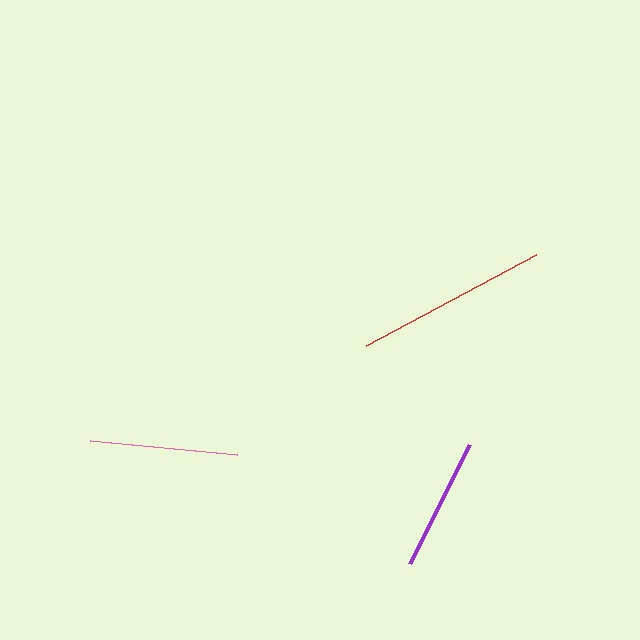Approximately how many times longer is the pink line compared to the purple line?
The pink line is approximately 1.1 times the length of the purple line.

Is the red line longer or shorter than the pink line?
The red line is longer than the pink line.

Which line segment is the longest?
The red line is the longest at approximately 193 pixels.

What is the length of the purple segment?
The purple segment is approximately 134 pixels long.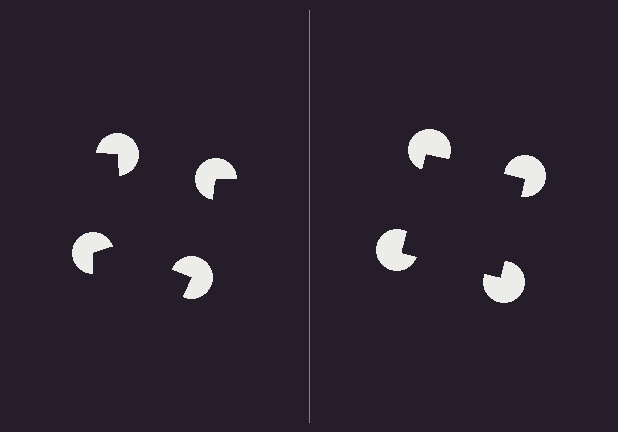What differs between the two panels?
The pac-man discs are positioned identically on both sides; only the wedge orientations differ. On the right they align to a square; on the left they are misaligned.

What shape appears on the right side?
An illusory square.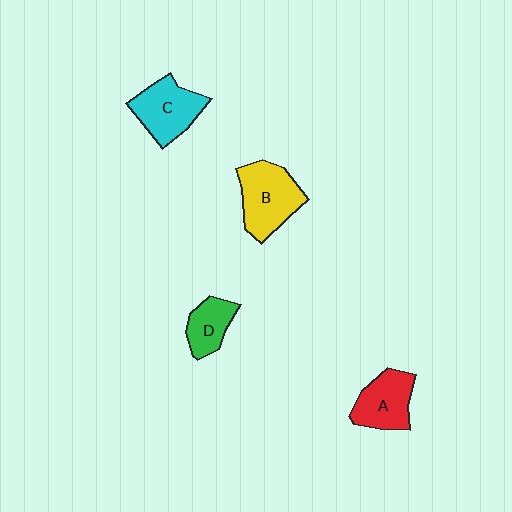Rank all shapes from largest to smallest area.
From largest to smallest: B (yellow), C (cyan), A (red), D (green).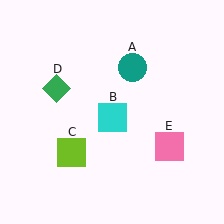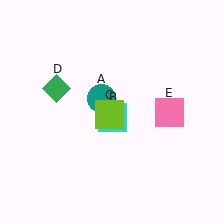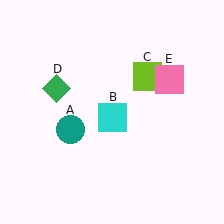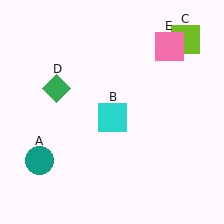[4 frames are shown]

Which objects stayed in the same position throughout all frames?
Cyan square (object B) and green diamond (object D) remained stationary.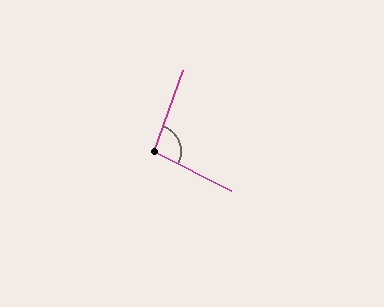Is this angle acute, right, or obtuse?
It is obtuse.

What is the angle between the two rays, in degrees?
Approximately 96 degrees.